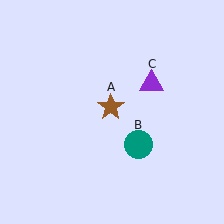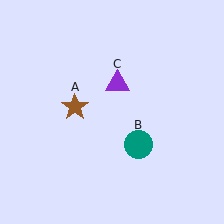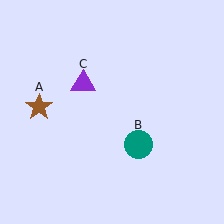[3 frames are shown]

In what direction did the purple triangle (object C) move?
The purple triangle (object C) moved left.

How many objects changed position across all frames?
2 objects changed position: brown star (object A), purple triangle (object C).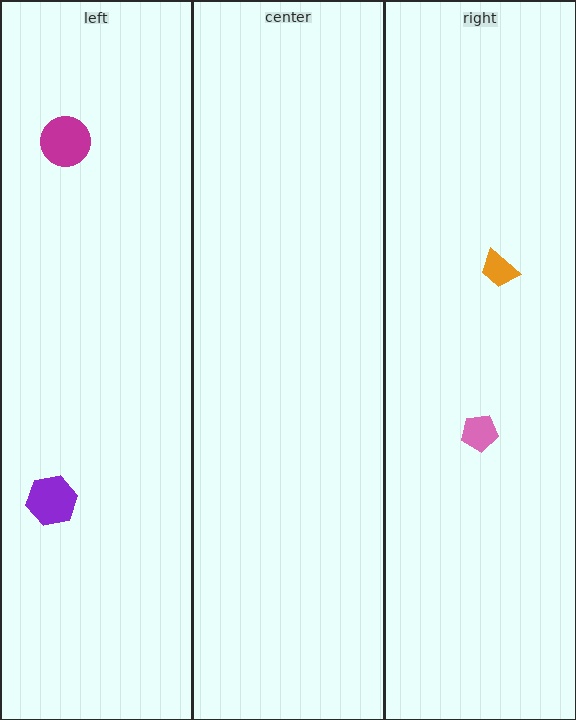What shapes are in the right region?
The orange trapezoid, the pink pentagon.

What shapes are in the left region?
The magenta circle, the purple hexagon.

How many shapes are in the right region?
2.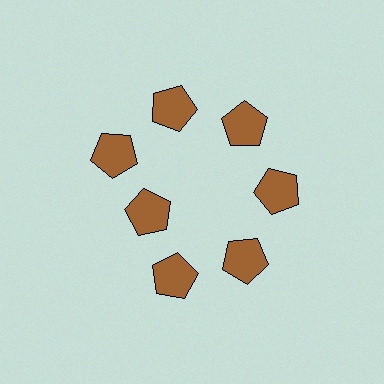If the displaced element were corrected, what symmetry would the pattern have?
It would have 7-fold rotational symmetry — the pattern would map onto itself every 51 degrees.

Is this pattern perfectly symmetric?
No. The 7 brown pentagons are arranged in a ring, but one element near the 8 o'clock position is pulled inward toward the center, breaking the 7-fold rotational symmetry.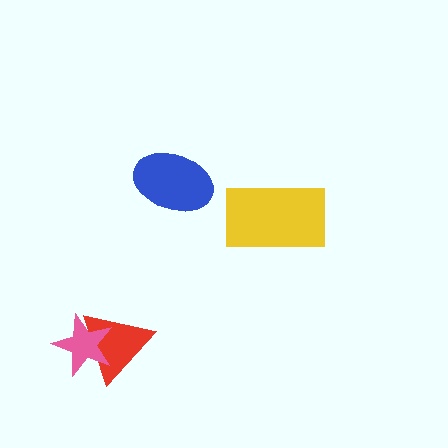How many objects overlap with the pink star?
1 object overlaps with the pink star.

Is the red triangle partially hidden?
Yes, it is partially covered by another shape.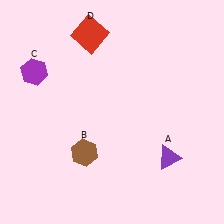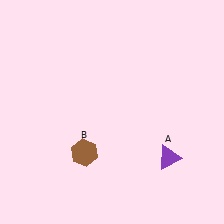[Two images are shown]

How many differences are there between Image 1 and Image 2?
There are 2 differences between the two images.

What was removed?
The red square (D), the purple hexagon (C) were removed in Image 2.